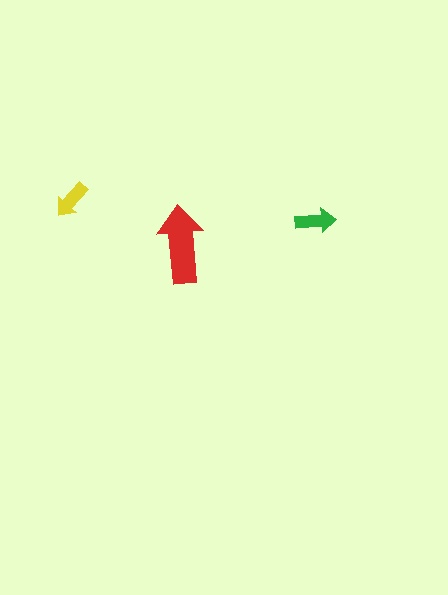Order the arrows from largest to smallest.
the red one, the green one, the yellow one.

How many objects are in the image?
There are 3 objects in the image.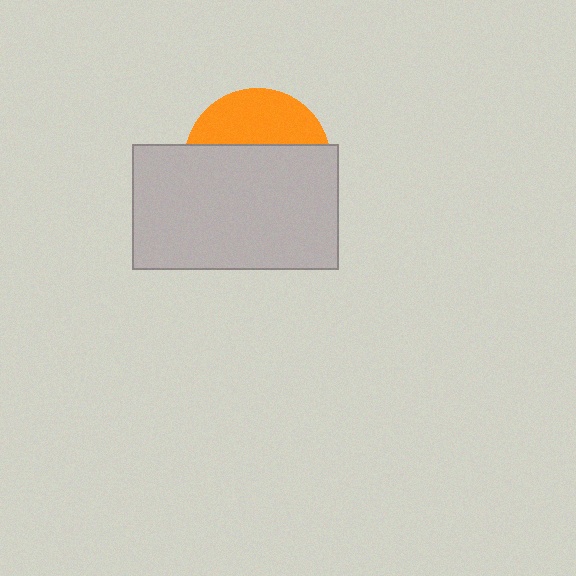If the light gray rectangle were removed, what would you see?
You would see the complete orange circle.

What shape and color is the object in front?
The object in front is a light gray rectangle.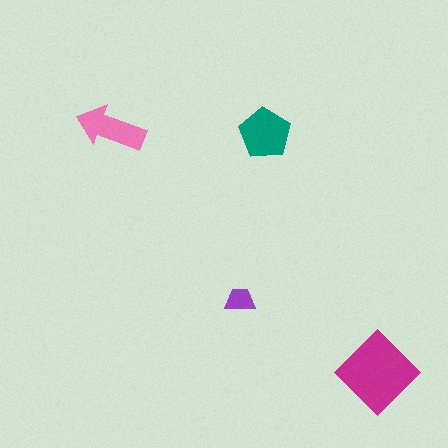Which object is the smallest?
The purple trapezoid.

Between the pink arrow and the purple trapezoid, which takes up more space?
The pink arrow.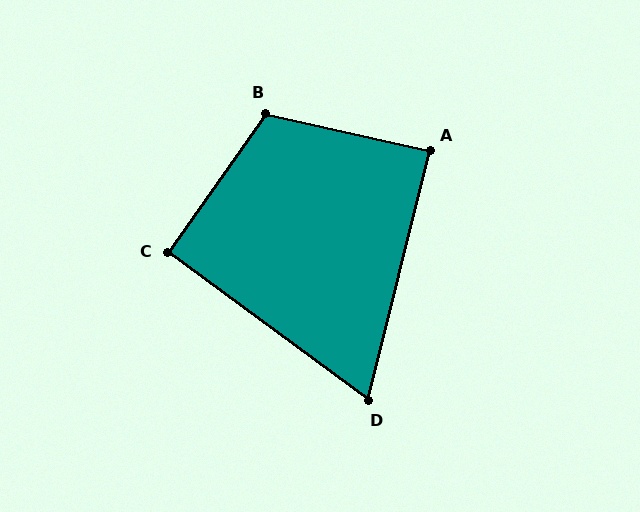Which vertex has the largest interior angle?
B, at approximately 113 degrees.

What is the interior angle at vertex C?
Approximately 91 degrees (approximately right).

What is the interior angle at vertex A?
Approximately 89 degrees (approximately right).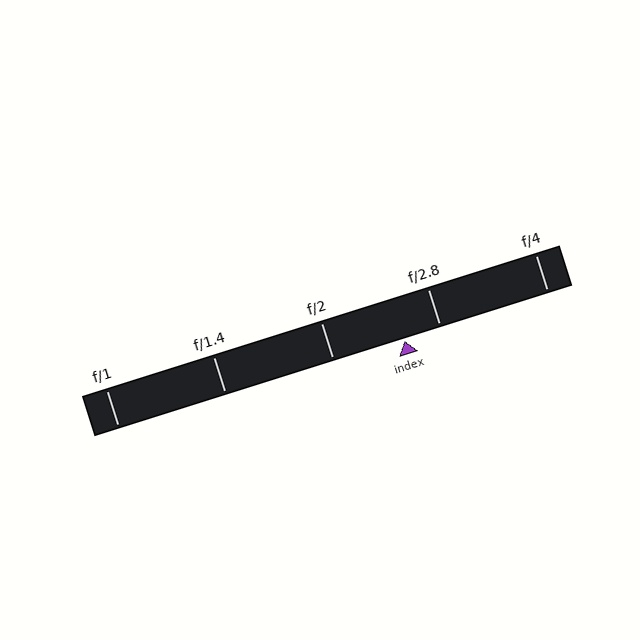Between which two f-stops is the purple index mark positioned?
The index mark is between f/2 and f/2.8.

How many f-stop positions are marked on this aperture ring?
There are 5 f-stop positions marked.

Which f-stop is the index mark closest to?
The index mark is closest to f/2.8.